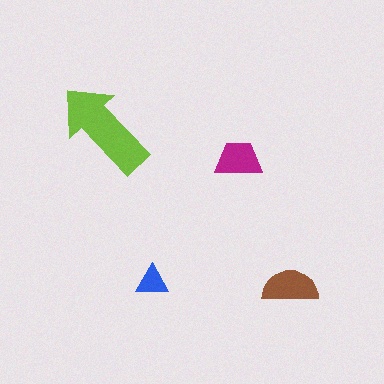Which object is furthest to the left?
The lime arrow is leftmost.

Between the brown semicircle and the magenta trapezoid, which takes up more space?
The brown semicircle.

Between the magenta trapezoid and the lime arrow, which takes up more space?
The lime arrow.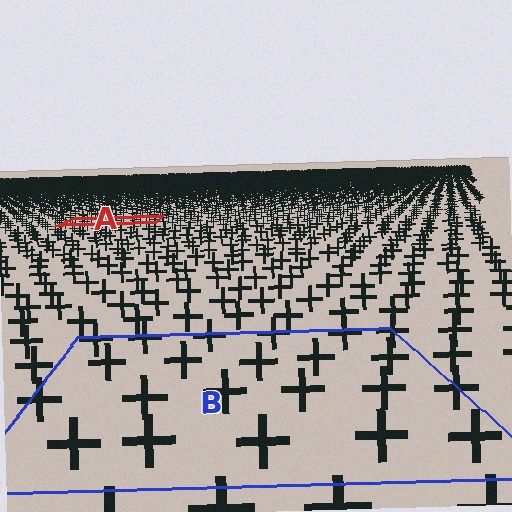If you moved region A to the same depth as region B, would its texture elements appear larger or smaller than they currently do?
They would appear larger. At a closer depth, the same texture elements are projected at a bigger on-screen size.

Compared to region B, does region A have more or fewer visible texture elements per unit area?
Region A has more texture elements per unit area — they are packed more densely because it is farther away.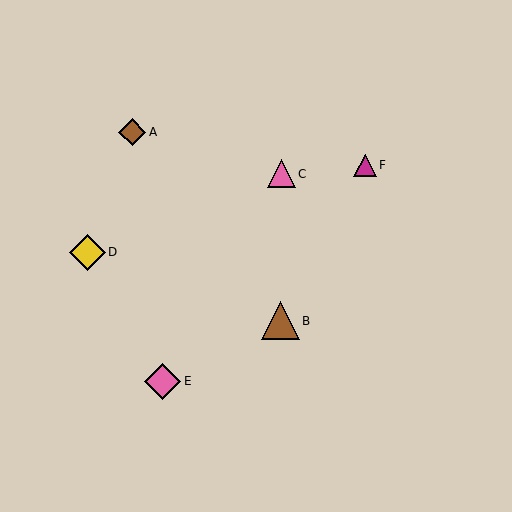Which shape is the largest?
The brown triangle (labeled B) is the largest.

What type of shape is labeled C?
Shape C is a pink triangle.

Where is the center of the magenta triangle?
The center of the magenta triangle is at (365, 165).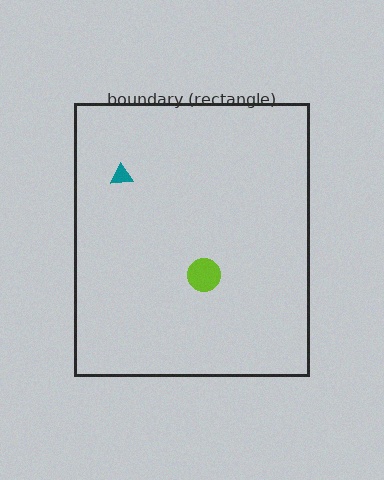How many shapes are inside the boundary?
2 inside, 0 outside.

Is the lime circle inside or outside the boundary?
Inside.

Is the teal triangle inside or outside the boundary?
Inside.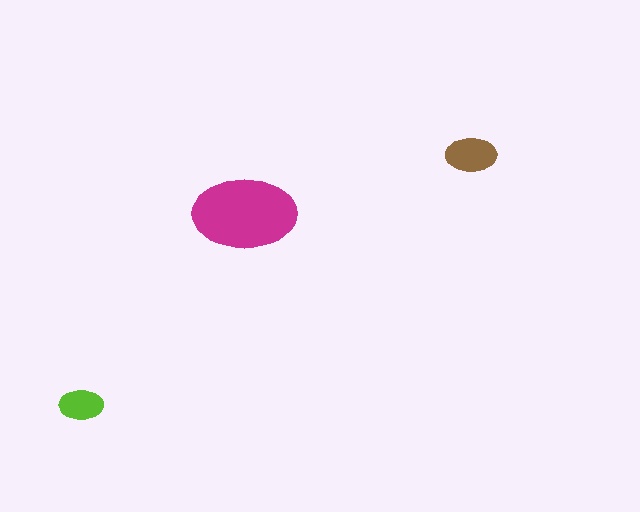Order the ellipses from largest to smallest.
the magenta one, the brown one, the lime one.